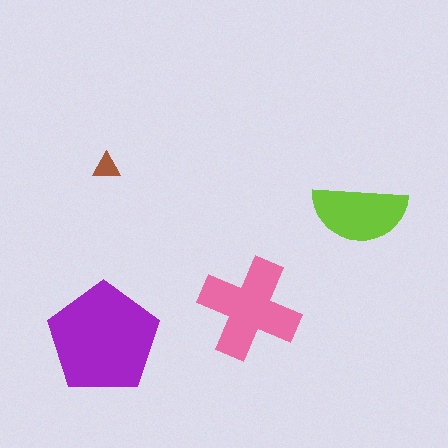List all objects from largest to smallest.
The purple pentagon, the pink cross, the lime semicircle, the brown triangle.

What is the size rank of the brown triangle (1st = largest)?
4th.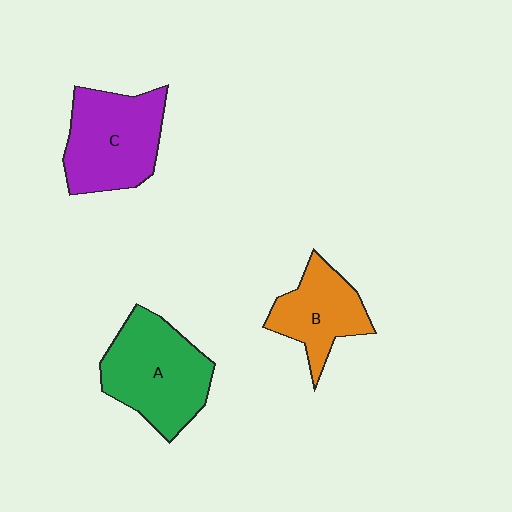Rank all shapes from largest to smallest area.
From largest to smallest: A (green), C (purple), B (orange).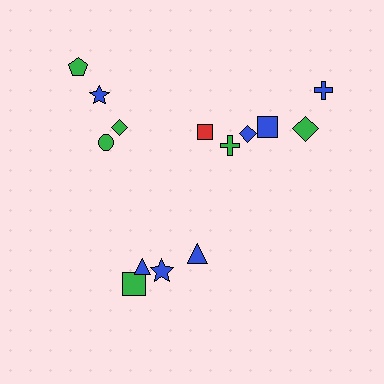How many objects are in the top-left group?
There are 4 objects.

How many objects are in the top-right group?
There are 6 objects.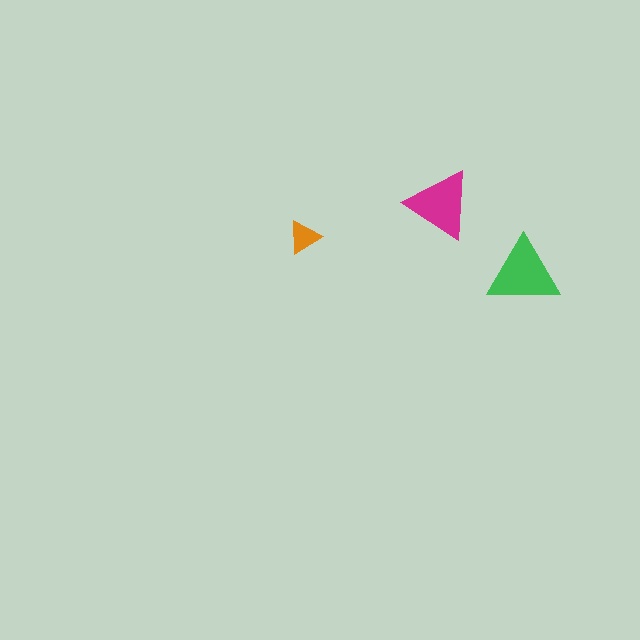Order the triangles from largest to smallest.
the green one, the magenta one, the orange one.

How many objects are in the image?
There are 3 objects in the image.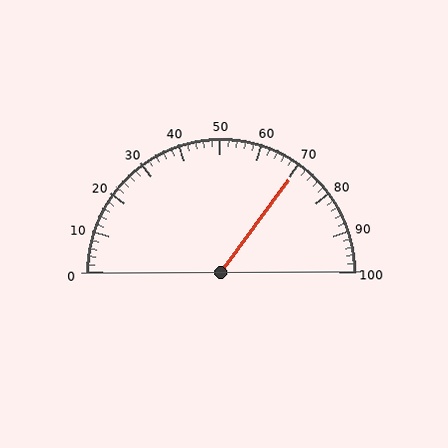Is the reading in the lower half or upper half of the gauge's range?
The reading is in the upper half of the range (0 to 100).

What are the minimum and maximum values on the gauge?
The gauge ranges from 0 to 100.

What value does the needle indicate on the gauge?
The needle indicates approximately 70.